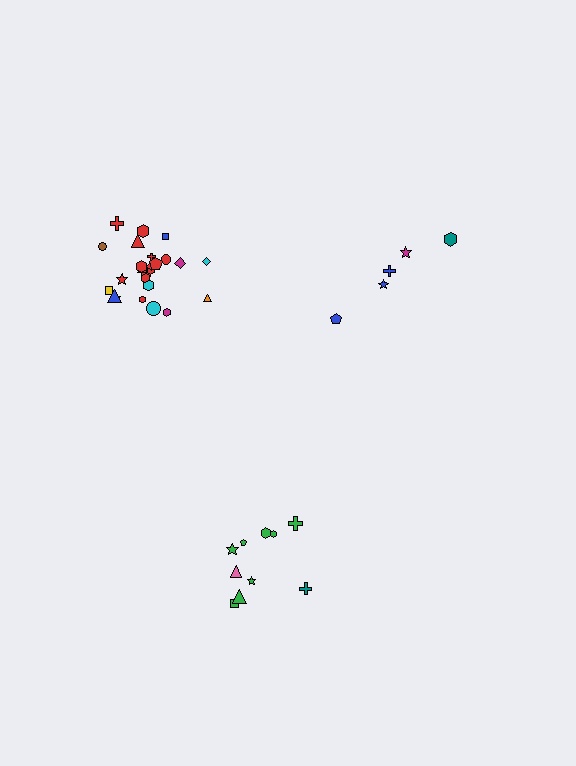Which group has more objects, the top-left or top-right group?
The top-left group.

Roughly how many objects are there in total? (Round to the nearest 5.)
Roughly 40 objects in total.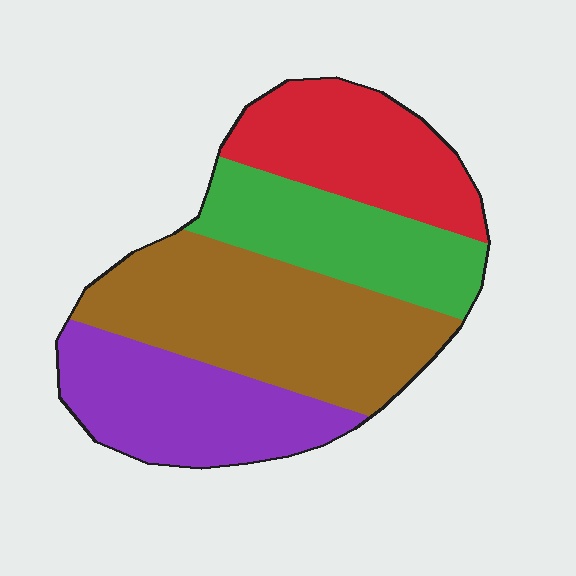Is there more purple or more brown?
Brown.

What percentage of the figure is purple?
Purple covers around 25% of the figure.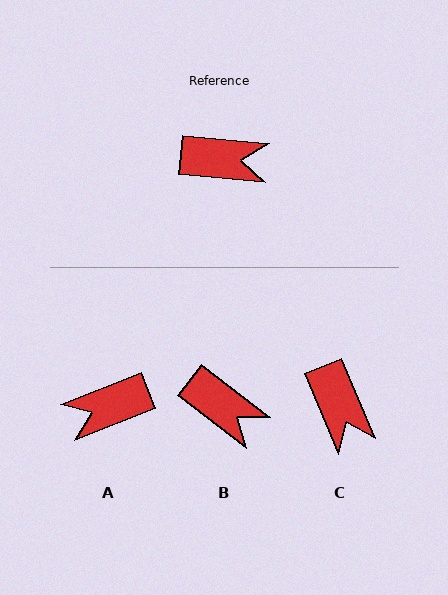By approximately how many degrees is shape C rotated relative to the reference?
Approximately 62 degrees clockwise.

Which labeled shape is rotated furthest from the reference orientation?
A, about 153 degrees away.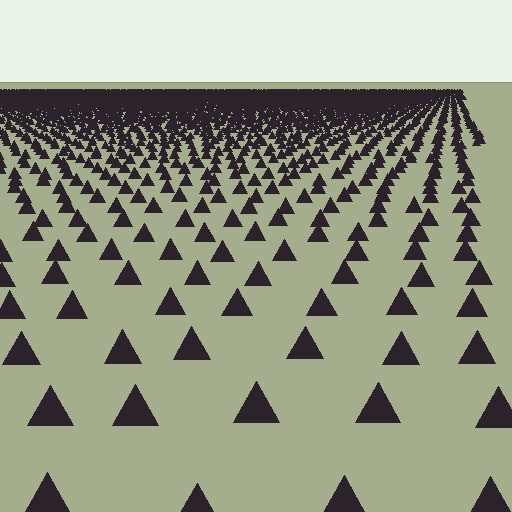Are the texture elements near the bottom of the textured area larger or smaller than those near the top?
Larger. Near the bottom, elements are closer to the viewer and appear at a bigger on-screen size.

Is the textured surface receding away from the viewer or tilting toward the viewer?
The surface is receding away from the viewer. Texture elements get smaller and denser toward the top.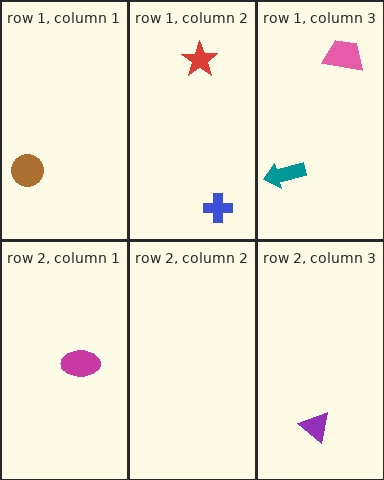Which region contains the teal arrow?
The row 1, column 3 region.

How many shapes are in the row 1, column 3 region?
2.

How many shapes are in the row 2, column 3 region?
1.